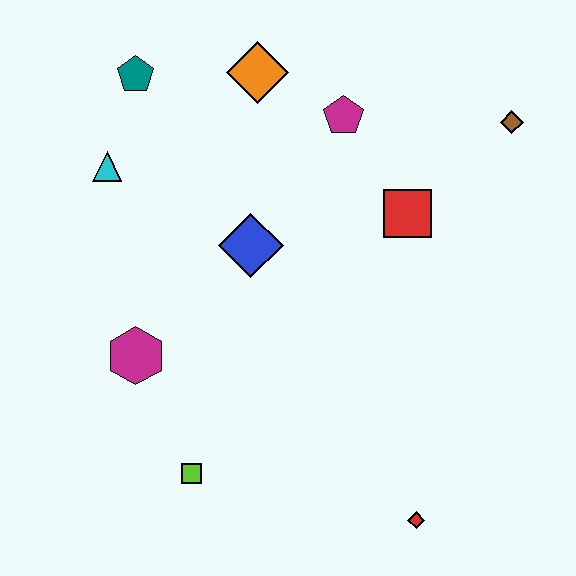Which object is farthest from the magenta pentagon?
The red diamond is farthest from the magenta pentagon.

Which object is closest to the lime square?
The magenta hexagon is closest to the lime square.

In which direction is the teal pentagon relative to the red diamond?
The teal pentagon is above the red diamond.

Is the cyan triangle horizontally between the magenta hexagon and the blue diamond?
No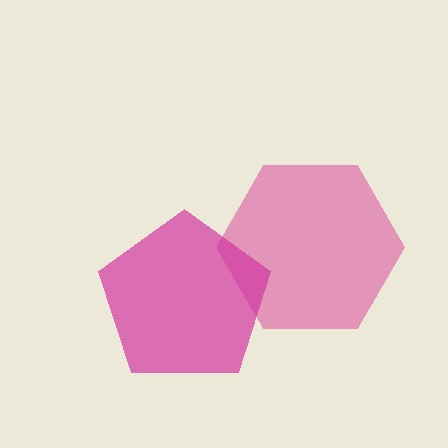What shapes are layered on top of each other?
The layered shapes are: a pink hexagon, a magenta pentagon.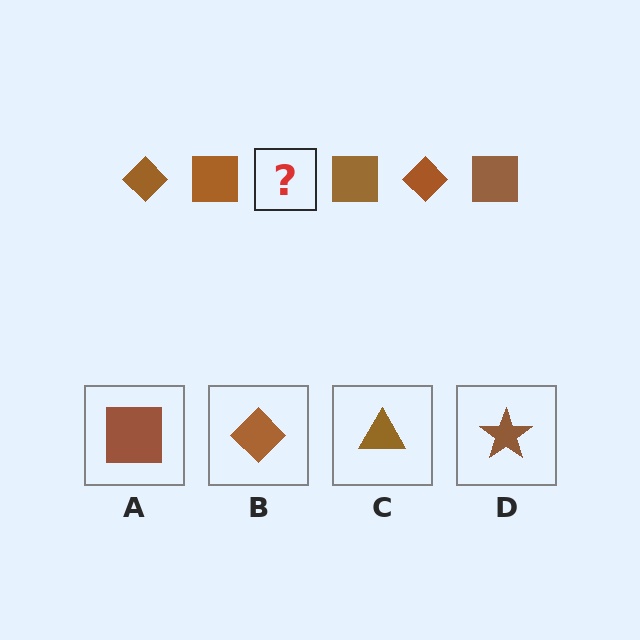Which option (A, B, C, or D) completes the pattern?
B.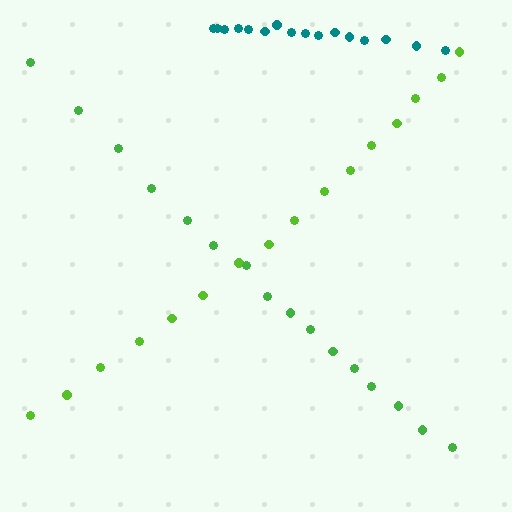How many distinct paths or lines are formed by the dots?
There are 3 distinct paths.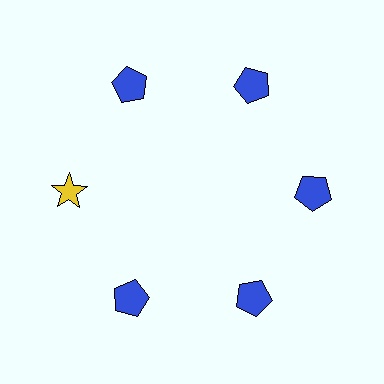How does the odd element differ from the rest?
It differs in both color (yellow instead of blue) and shape (star instead of pentagon).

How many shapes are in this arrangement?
There are 6 shapes arranged in a ring pattern.